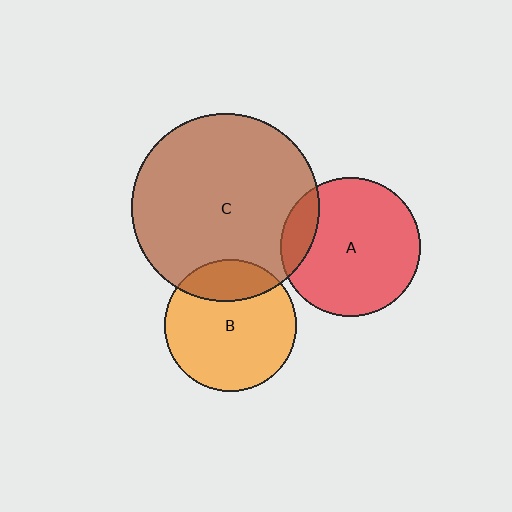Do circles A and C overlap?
Yes.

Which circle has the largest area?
Circle C (brown).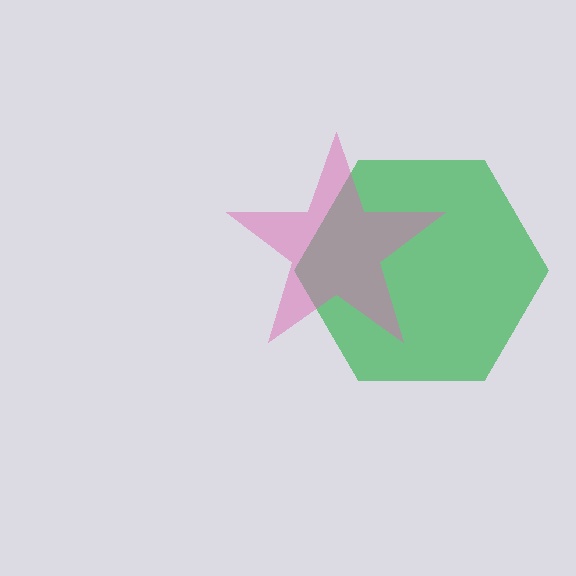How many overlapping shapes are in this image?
There are 2 overlapping shapes in the image.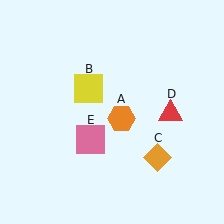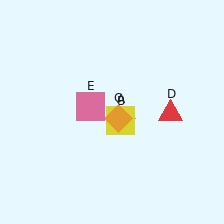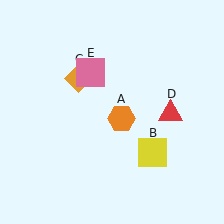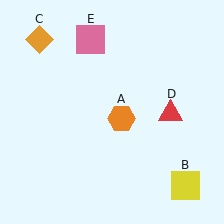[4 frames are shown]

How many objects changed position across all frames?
3 objects changed position: yellow square (object B), orange diamond (object C), pink square (object E).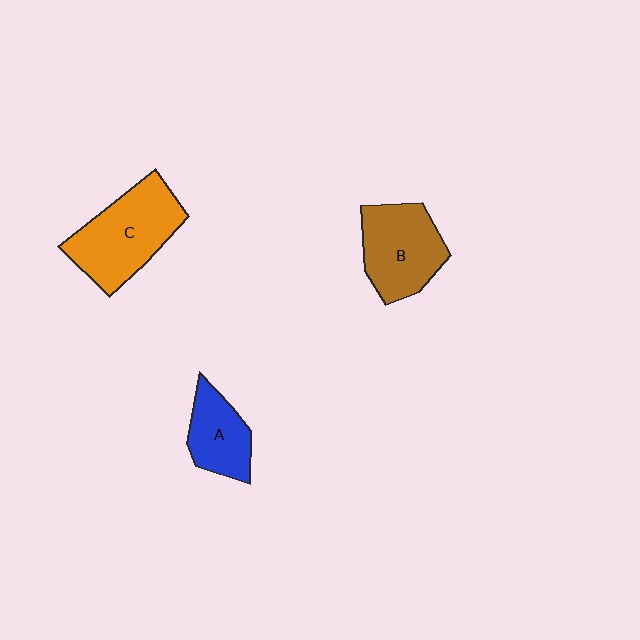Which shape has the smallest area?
Shape A (blue).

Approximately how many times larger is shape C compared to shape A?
Approximately 1.7 times.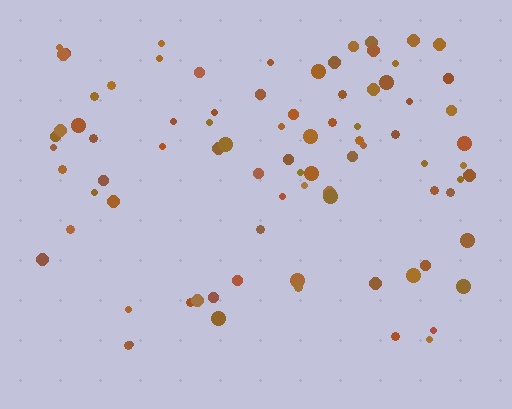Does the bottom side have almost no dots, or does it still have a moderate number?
Still a moderate number, just noticeably fewer than the top.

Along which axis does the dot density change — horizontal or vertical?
Vertical.